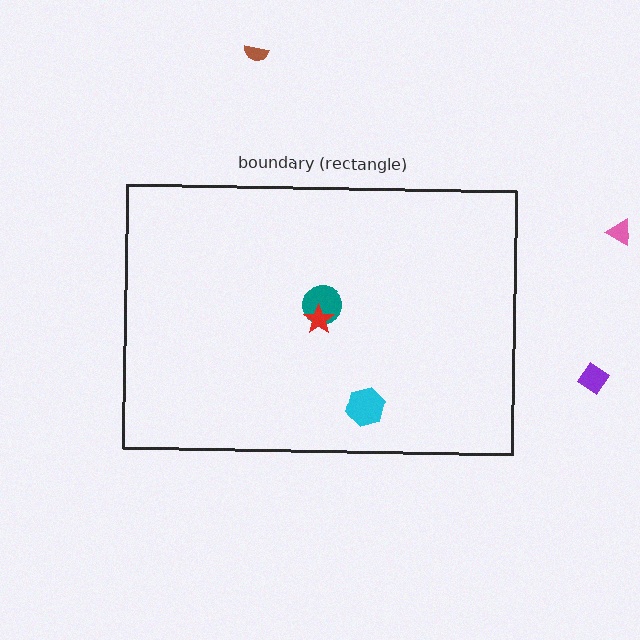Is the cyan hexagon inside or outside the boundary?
Inside.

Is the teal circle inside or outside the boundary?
Inside.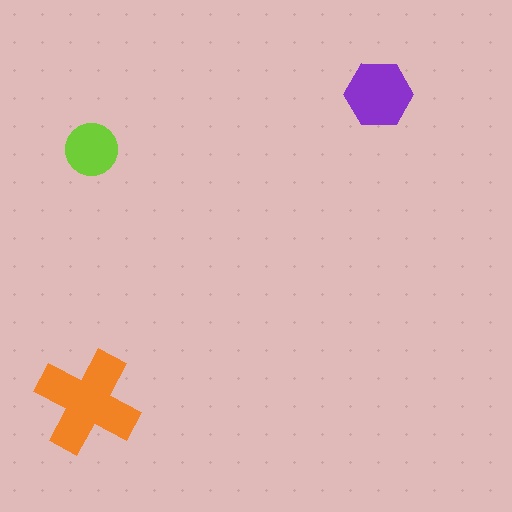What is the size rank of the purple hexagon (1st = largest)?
2nd.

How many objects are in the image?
There are 3 objects in the image.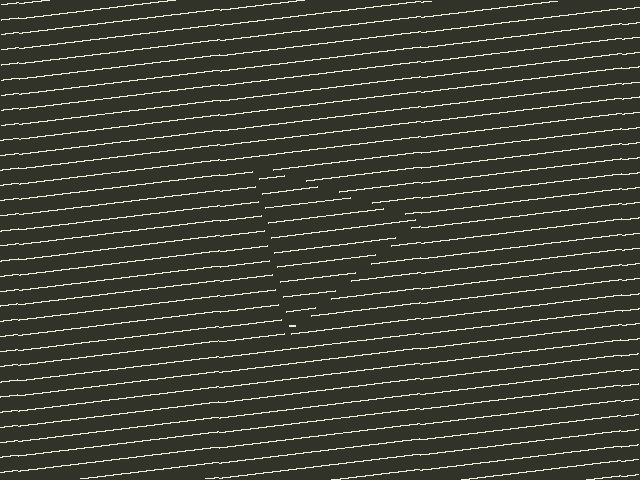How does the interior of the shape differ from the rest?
The interior of the shape contains the same grating, shifted by half a period — the contour is defined by the phase discontinuity where line-ends from the inner and outer gratings abut.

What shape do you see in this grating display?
An illusory triangle. The interior of the shape contains the same grating, shifted by half a period — the contour is defined by the phase discontinuity where line-ends from the inner and outer gratings abut.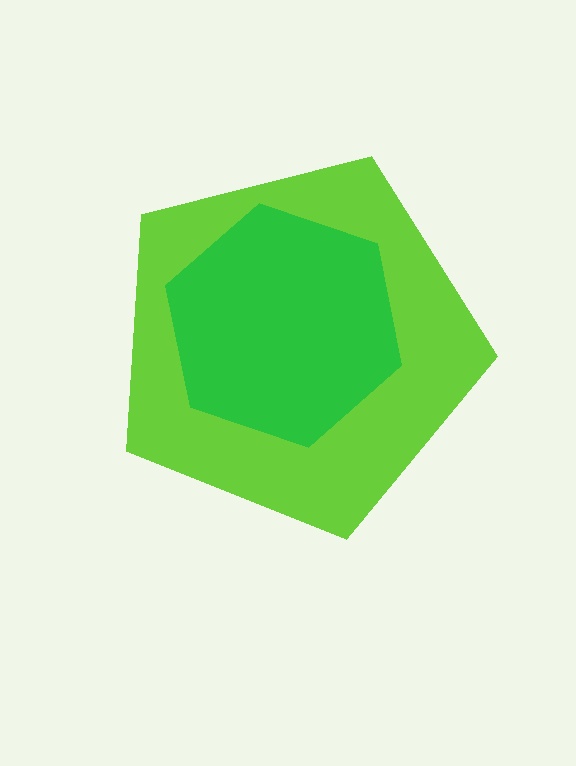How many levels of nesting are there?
2.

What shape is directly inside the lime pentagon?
The green hexagon.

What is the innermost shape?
The green hexagon.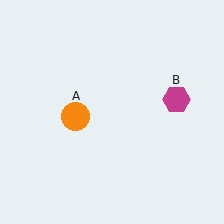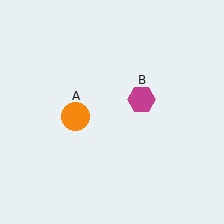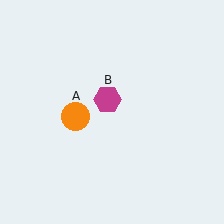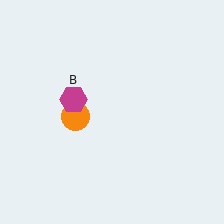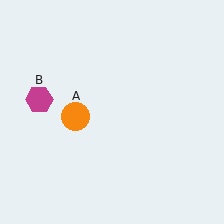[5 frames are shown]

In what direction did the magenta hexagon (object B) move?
The magenta hexagon (object B) moved left.